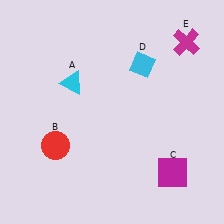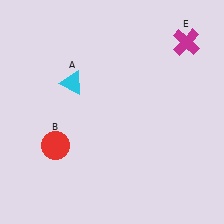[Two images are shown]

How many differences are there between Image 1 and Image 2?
There are 2 differences between the two images.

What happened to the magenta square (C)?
The magenta square (C) was removed in Image 2. It was in the bottom-right area of Image 1.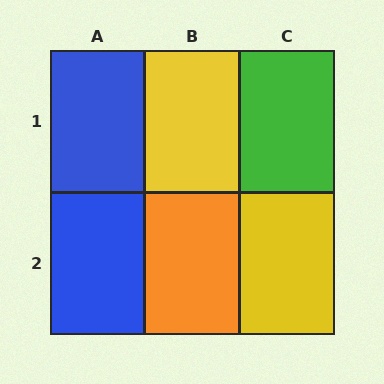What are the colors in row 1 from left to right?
Blue, yellow, green.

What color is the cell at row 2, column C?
Yellow.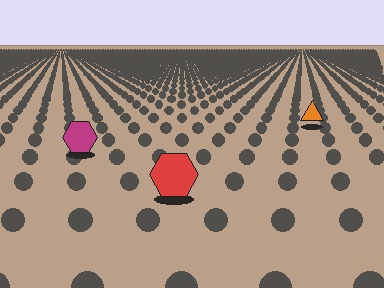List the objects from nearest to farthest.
From nearest to farthest: the red hexagon, the magenta hexagon, the orange triangle.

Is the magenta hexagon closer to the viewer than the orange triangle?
Yes. The magenta hexagon is closer — you can tell from the texture gradient: the ground texture is coarser near it.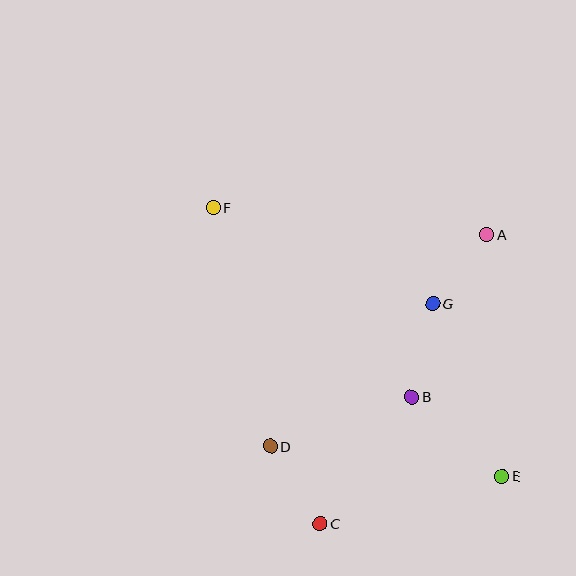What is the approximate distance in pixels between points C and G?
The distance between C and G is approximately 247 pixels.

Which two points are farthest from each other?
Points E and F are farthest from each other.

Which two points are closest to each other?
Points A and G are closest to each other.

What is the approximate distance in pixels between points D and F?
The distance between D and F is approximately 246 pixels.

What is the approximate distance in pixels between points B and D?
The distance between B and D is approximately 150 pixels.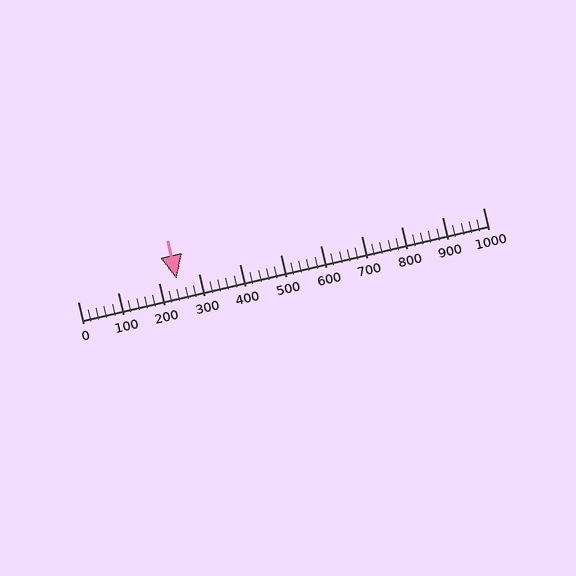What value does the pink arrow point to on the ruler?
The pink arrow points to approximately 243.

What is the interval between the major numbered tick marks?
The major tick marks are spaced 100 units apart.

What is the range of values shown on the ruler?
The ruler shows values from 0 to 1000.